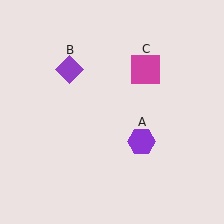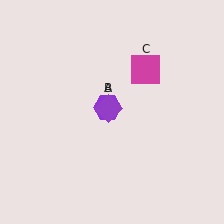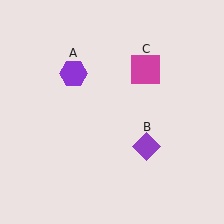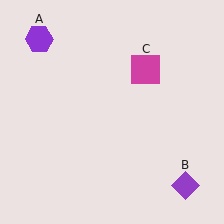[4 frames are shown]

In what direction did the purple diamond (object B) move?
The purple diamond (object B) moved down and to the right.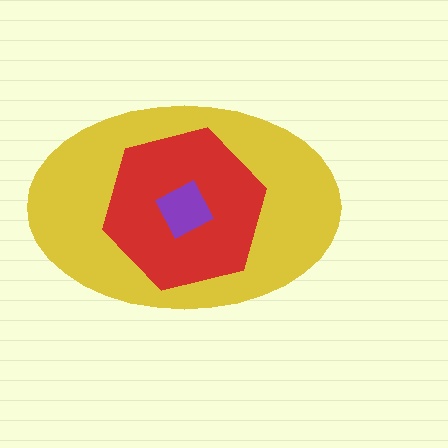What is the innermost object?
The purple square.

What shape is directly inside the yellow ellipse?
The red hexagon.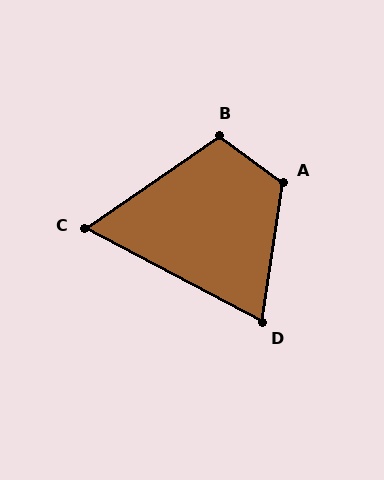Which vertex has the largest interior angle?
A, at approximately 117 degrees.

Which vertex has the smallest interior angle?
C, at approximately 63 degrees.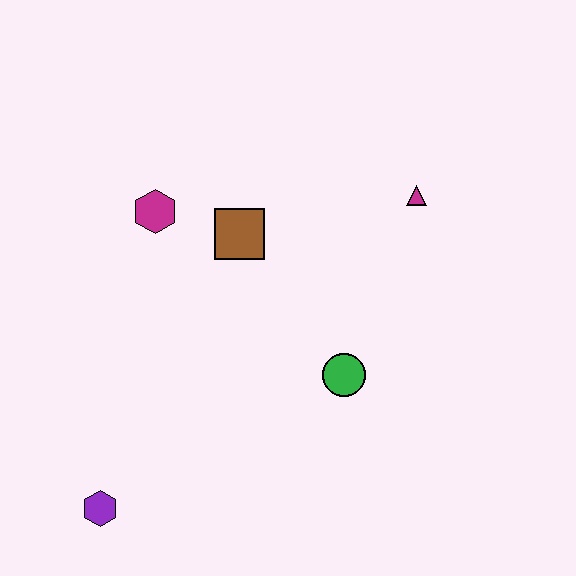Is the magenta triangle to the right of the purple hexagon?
Yes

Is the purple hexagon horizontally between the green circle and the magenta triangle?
No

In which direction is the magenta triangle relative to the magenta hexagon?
The magenta triangle is to the right of the magenta hexagon.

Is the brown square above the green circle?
Yes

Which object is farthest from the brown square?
The purple hexagon is farthest from the brown square.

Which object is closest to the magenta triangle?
The brown square is closest to the magenta triangle.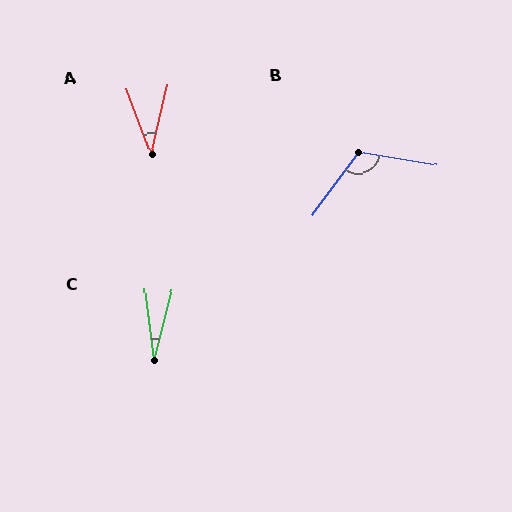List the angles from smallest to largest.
C (21°), A (34°), B (116°).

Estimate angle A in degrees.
Approximately 34 degrees.